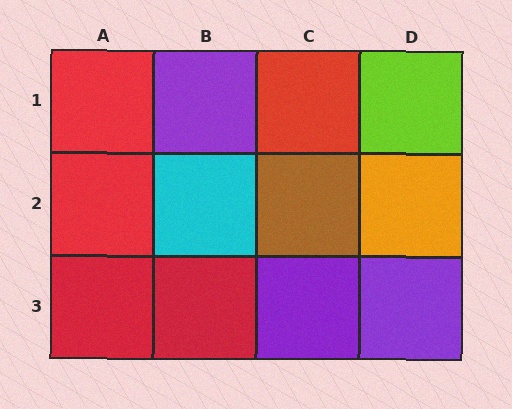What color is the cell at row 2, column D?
Orange.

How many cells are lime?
1 cell is lime.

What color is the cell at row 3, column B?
Red.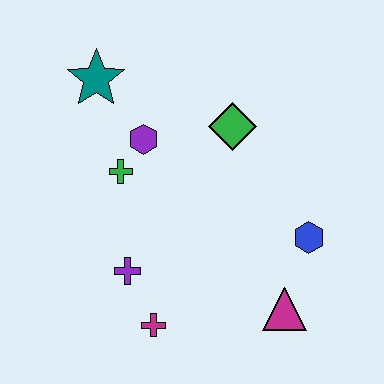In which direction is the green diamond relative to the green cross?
The green diamond is to the right of the green cross.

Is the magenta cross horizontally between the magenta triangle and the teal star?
Yes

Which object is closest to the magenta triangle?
The blue hexagon is closest to the magenta triangle.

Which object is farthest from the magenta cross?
The teal star is farthest from the magenta cross.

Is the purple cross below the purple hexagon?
Yes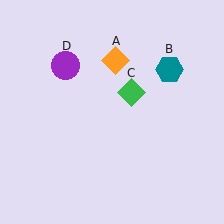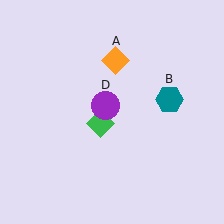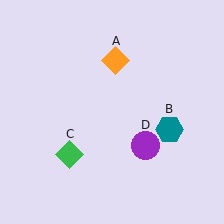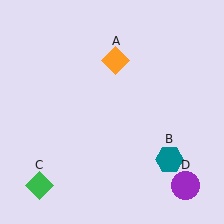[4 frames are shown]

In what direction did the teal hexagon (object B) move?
The teal hexagon (object B) moved down.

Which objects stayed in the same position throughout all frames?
Orange diamond (object A) remained stationary.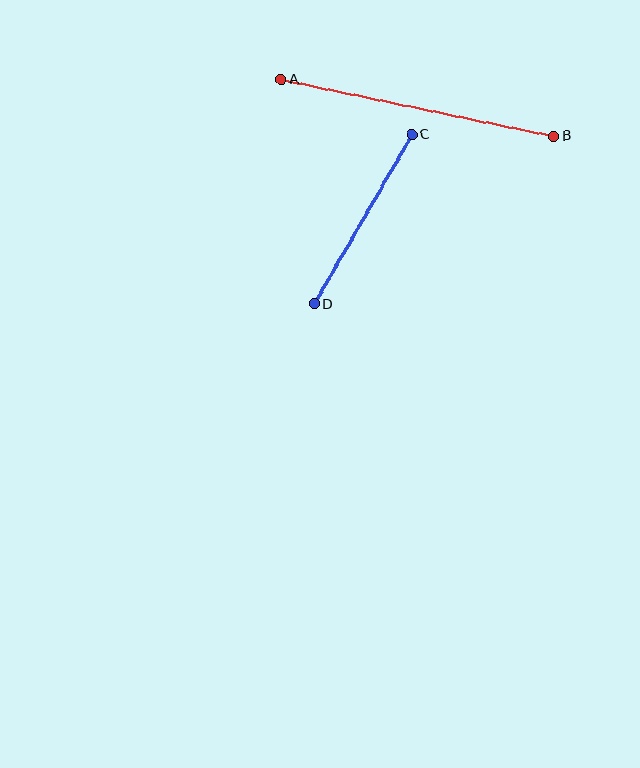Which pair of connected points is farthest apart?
Points A and B are farthest apart.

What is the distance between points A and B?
The distance is approximately 278 pixels.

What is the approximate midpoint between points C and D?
The midpoint is at approximately (363, 219) pixels.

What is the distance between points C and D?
The distance is approximately 196 pixels.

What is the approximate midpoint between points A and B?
The midpoint is at approximately (417, 108) pixels.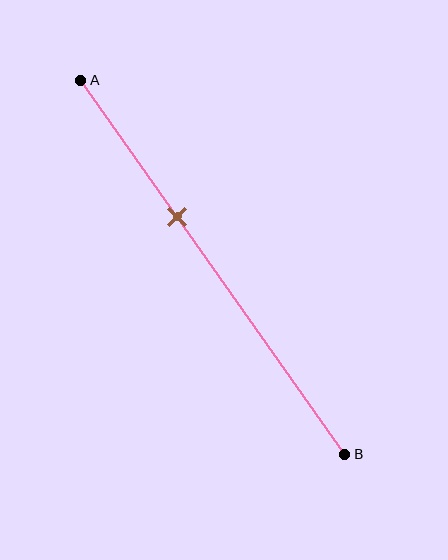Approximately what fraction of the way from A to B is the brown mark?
The brown mark is approximately 35% of the way from A to B.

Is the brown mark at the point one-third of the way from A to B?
No, the mark is at about 35% from A, not at the 33% one-third point.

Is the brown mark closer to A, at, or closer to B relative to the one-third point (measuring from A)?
The brown mark is closer to point B than the one-third point of segment AB.